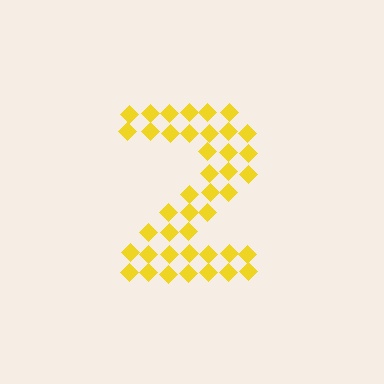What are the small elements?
The small elements are diamonds.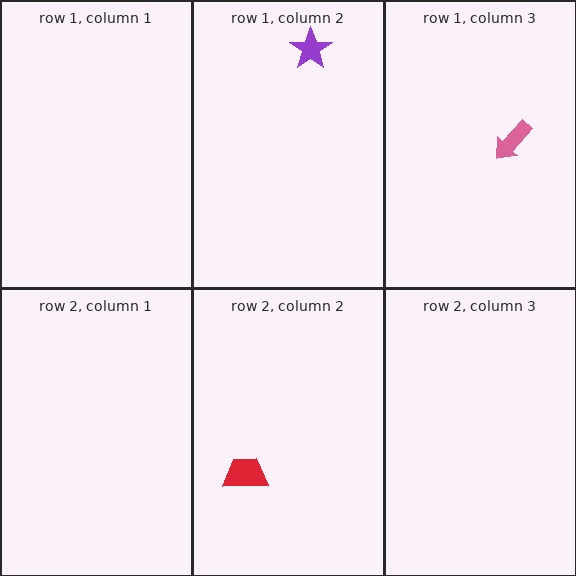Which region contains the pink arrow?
The row 1, column 3 region.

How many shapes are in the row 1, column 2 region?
1.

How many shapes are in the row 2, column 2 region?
1.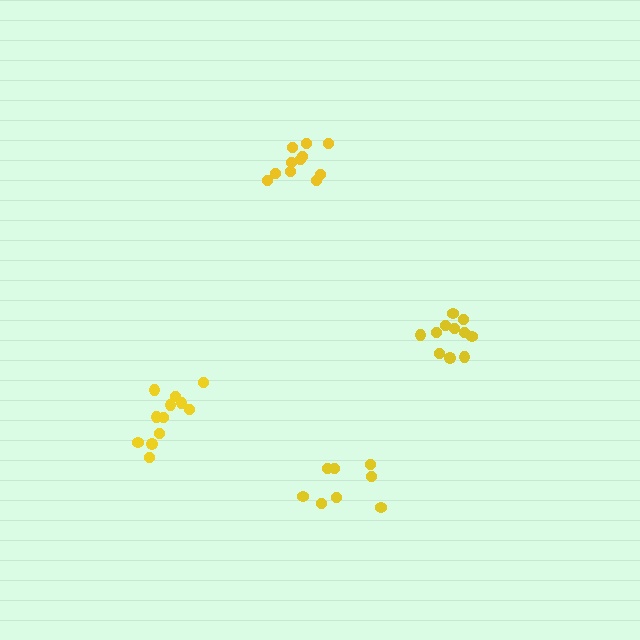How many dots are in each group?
Group 1: 11 dots, Group 2: 12 dots, Group 3: 8 dots, Group 4: 11 dots (42 total).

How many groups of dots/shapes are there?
There are 4 groups.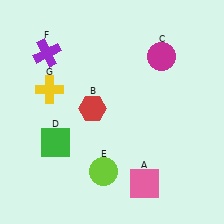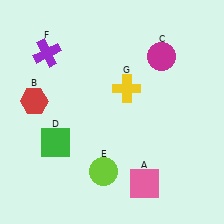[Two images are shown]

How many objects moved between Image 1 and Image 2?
2 objects moved between the two images.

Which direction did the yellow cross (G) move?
The yellow cross (G) moved right.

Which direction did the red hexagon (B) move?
The red hexagon (B) moved left.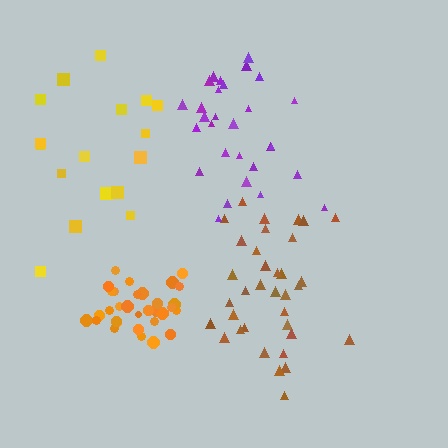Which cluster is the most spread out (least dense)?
Yellow.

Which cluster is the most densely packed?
Orange.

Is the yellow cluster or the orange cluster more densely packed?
Orange.